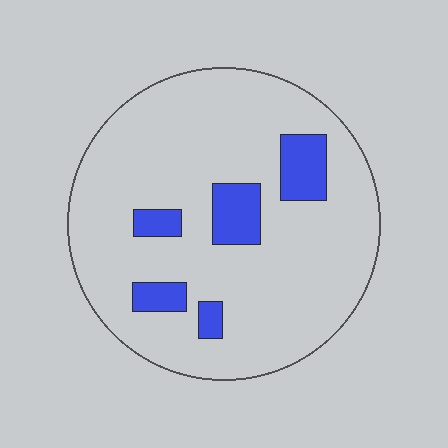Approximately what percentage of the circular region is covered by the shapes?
Approximately 15%.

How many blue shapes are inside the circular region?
5.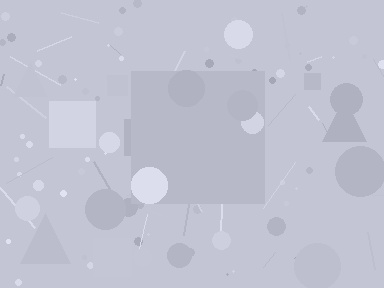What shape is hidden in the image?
A square is hidden in the image.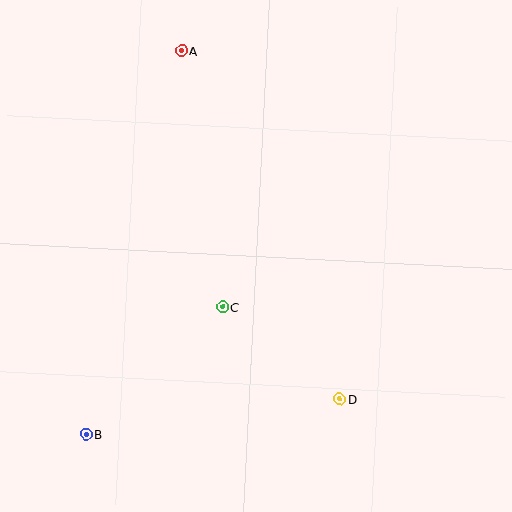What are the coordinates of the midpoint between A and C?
The midpoint between A and C is at (202, 179).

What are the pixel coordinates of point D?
Point D is at (340, 399).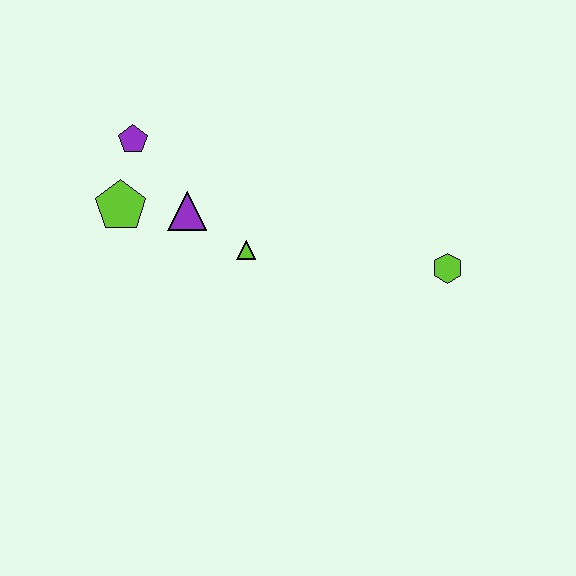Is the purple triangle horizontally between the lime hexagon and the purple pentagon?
Yes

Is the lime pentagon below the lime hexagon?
No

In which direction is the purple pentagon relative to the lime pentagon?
The purple pentagon is above the lime pentagon.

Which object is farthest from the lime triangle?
The lime hexagon is farthest from the lime triangle.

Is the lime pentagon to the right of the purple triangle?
No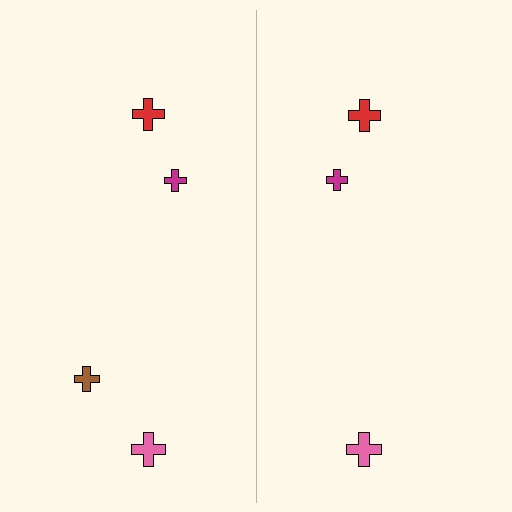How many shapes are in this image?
There are 7 shapes in this image.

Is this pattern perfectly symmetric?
No, the pattern is not perfectly symmetric. A brown cross is missing from the right side.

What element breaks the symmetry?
A brown cross is missing from the right side.